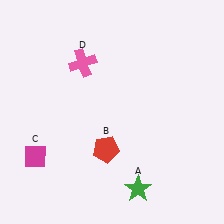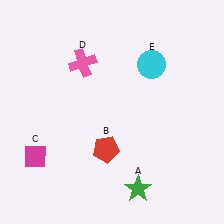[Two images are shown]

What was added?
A cyan circle (E) was added in Image 2.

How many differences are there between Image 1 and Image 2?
There is 1 difference between the two images.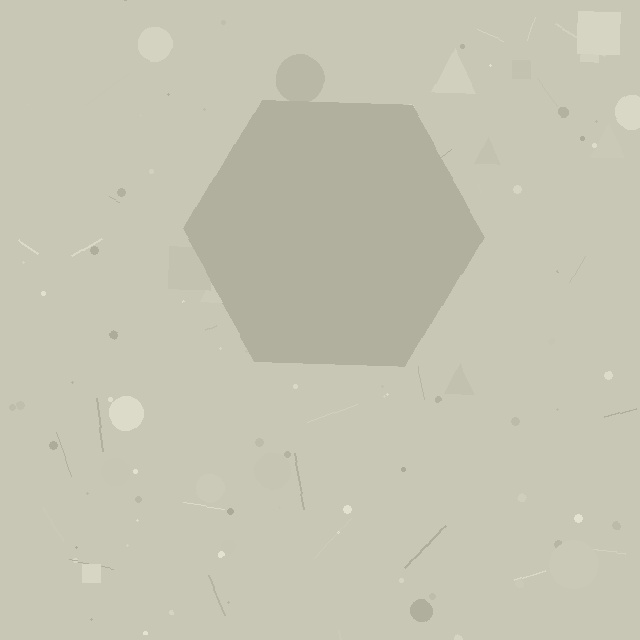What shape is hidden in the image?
A hexagon is hidden in the image.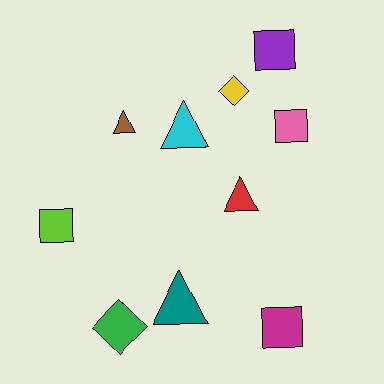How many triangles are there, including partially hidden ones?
There are 4 triangles.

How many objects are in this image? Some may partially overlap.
There are 10 objects.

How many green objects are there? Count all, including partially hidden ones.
There is 1 green object.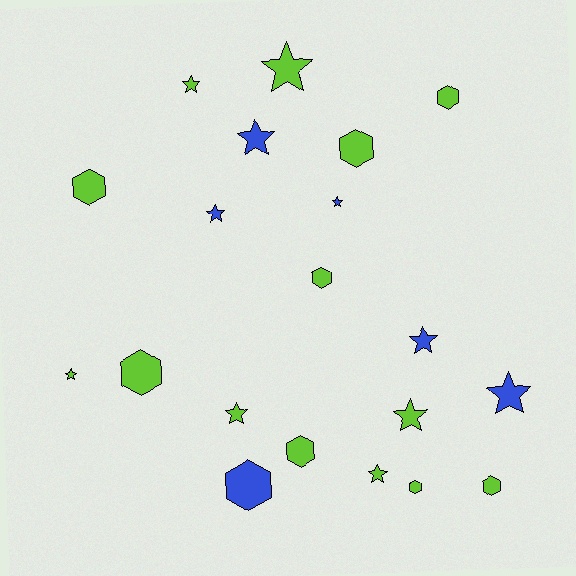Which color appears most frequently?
Lime, with 14 objects.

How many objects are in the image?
There are 20 objects.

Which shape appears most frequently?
Star, with 11 objects.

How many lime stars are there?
There are 6 lime stars.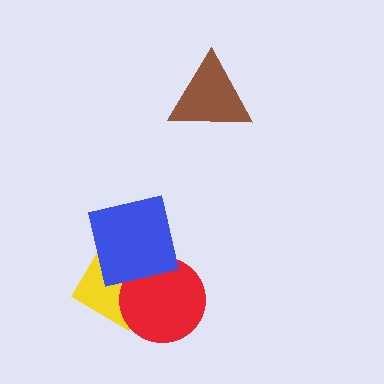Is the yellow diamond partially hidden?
Yes, it is partially covered by another shape.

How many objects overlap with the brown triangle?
0 objects overlap with the brown triangle.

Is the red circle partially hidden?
Yes, it is partially covered by another shape.